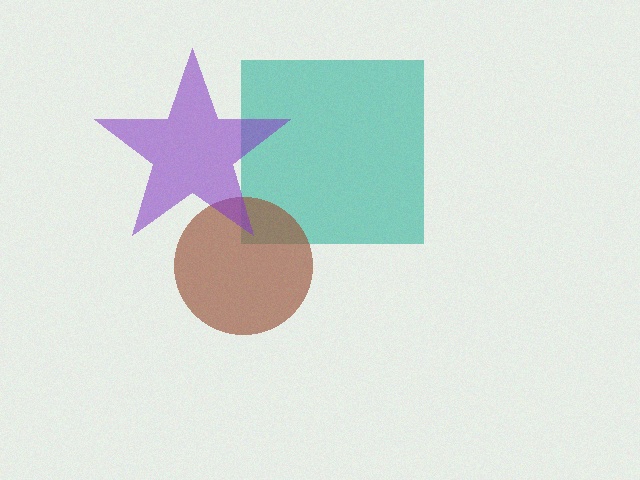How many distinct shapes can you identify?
There are 3 distinct shapes: a teal square, a brown circle, a purple star.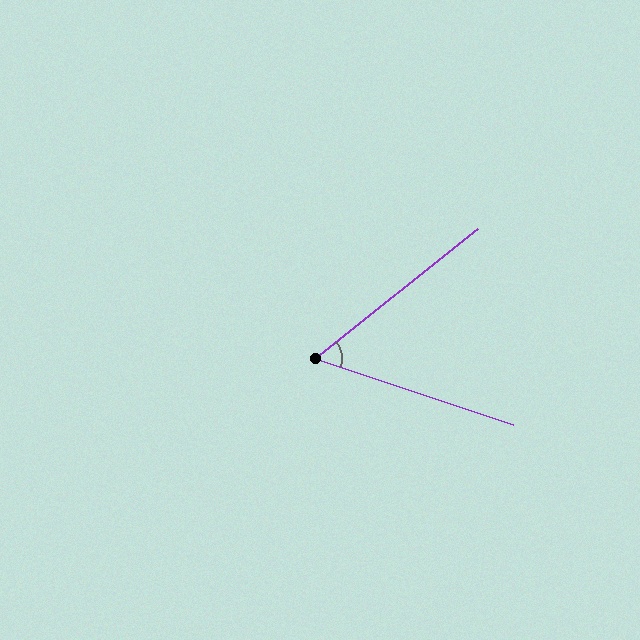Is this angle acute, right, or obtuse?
It is acute.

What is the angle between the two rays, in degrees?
Approximately 57 degrees.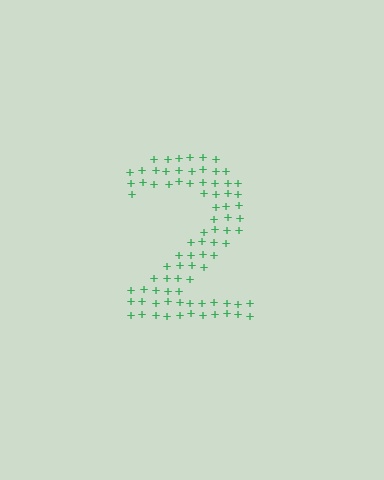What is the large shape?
The large shape is the digit 2.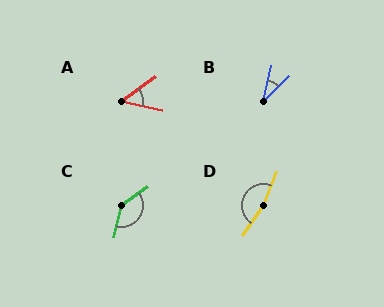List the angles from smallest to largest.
B (32°), A (49°), C (139°), D (167°).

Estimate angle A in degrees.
Approximately 49 degrees.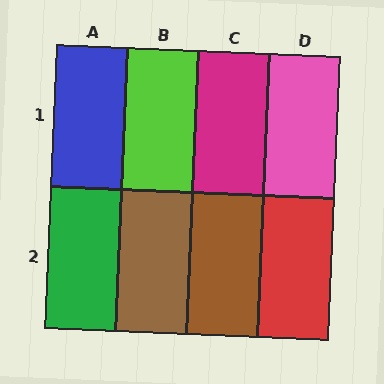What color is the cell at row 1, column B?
Lime.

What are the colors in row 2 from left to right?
Green, brown, brown, red.